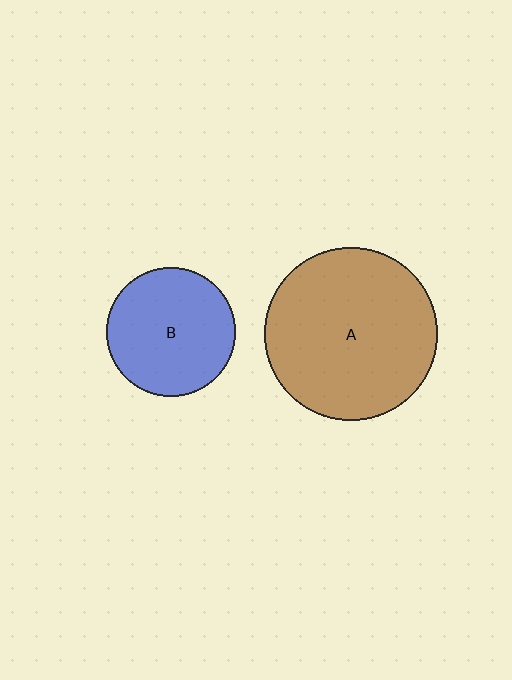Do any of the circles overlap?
No, none of the circles overlap.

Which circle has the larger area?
Circle A (brown).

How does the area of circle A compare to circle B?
Approximately 1.8 times.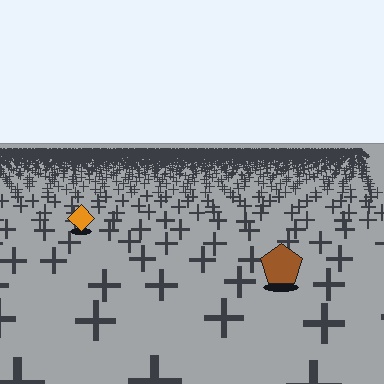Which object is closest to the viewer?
The brown pentagon is closest. The texture marks near it are larger and more spread out.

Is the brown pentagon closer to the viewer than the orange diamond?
Yes. The brown pentagon is closer — you can tell from the texture gradient: the ground texture is coarser near it.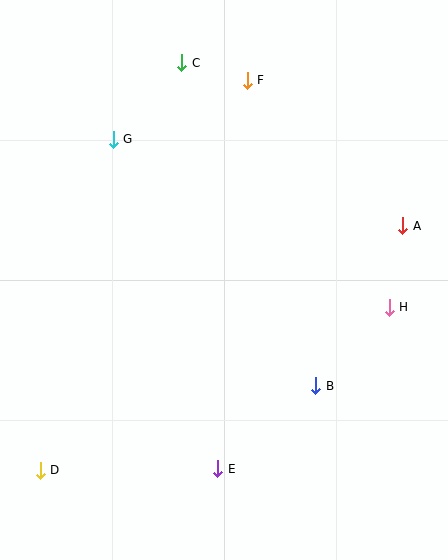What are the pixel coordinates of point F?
Point F is at (247, 80).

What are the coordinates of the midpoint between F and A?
The midpoint between F and A is at (325, 153).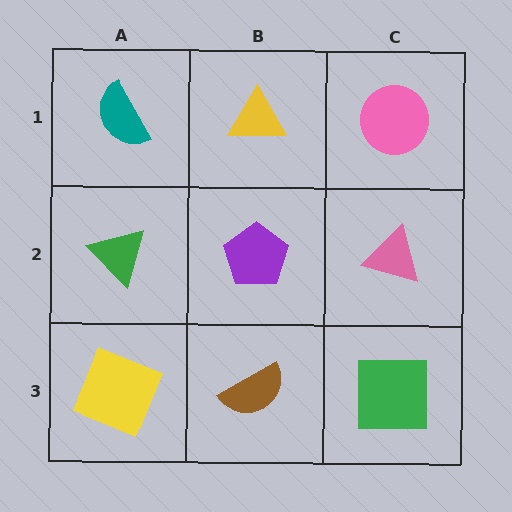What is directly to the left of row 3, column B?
A yellow square.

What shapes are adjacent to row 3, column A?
A green triangle (row 2, column A), a brown semicircle (row 3, column B).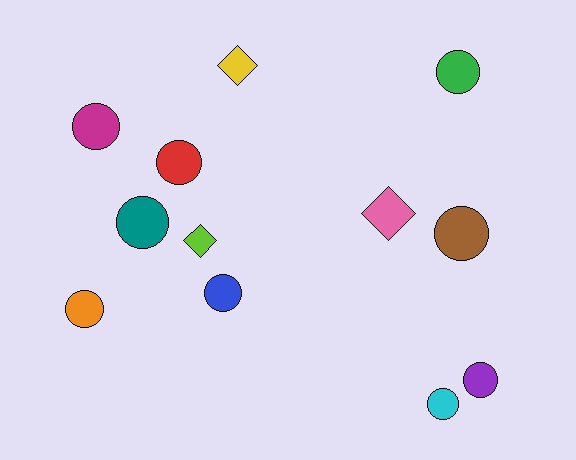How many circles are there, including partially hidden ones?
There are 9 circles.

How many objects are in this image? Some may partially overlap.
There are 12 objects.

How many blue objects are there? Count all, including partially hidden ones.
There is 1 blue object.